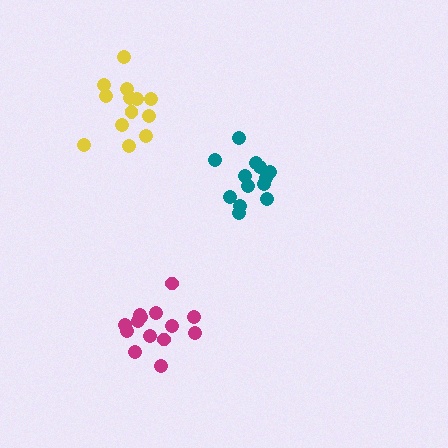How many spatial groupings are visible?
There are 3 spatial groupings.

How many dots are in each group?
Group 1: 14 dots, Group 2: 13 dots, Group 3: 13 dots (40 total).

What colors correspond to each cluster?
The clusters are colored: magenta, teal, yellow.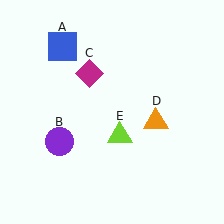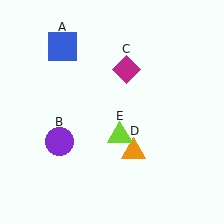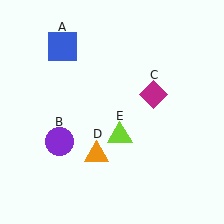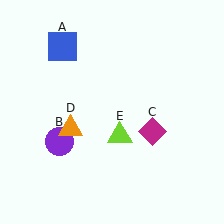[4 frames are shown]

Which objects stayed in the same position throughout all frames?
Blue square (object A) and purple circle (object B) and lime triangle (object E) remained stationary.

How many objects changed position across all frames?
2 objects changed position: magenta diamond (object C), orange triangle (object D).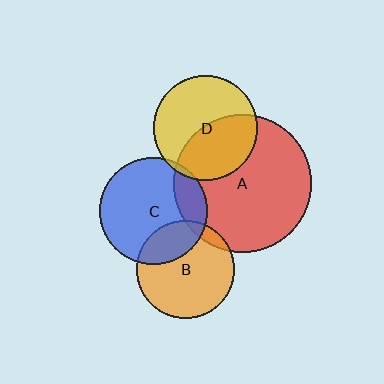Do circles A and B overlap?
Yes.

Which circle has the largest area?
Circle A (red).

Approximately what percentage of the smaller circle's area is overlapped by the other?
Approximately 10%.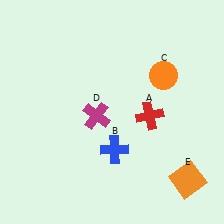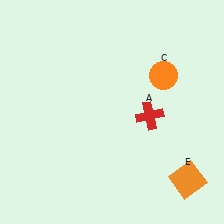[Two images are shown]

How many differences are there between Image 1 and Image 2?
There are 2 differences between the two images.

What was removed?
The blue cross (B), the magenta cross (D) were removed in Image 2.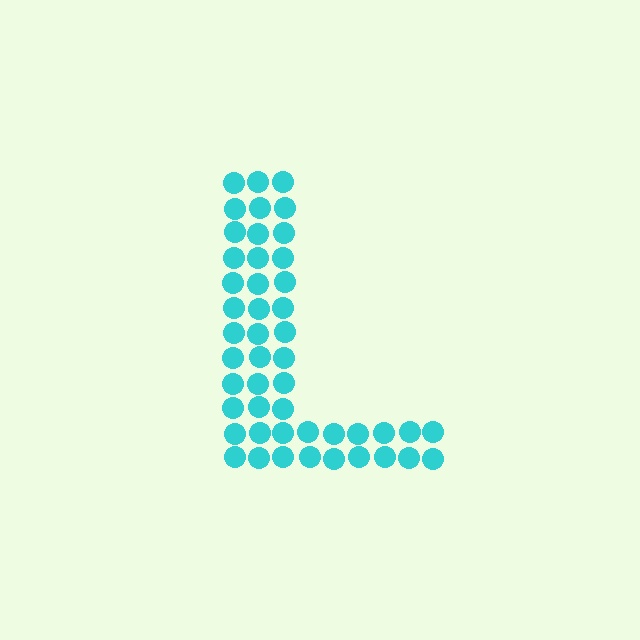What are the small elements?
The small elements are circles.